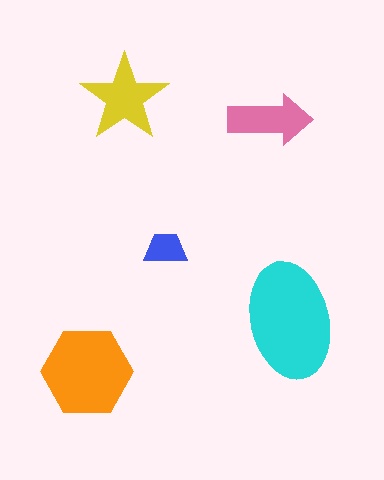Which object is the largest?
The cyan ellipse.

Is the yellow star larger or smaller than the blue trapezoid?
Larger.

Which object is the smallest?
The blue trapezoid.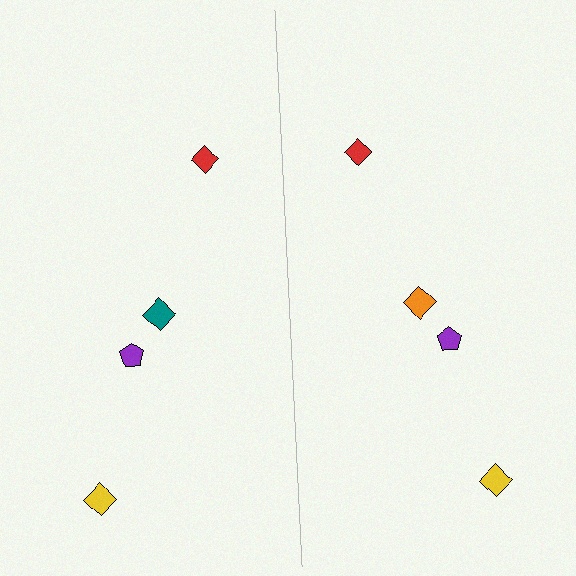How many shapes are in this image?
There are 8 shapes in this image.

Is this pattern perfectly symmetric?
No, the pattern is not perfectly symmetric. The orange diamond on the right side breaks the symmetry — its mirror counterpart is teal.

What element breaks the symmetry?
The orange diamond on the right side breaks the symmetry — its mirror counterpart is teal.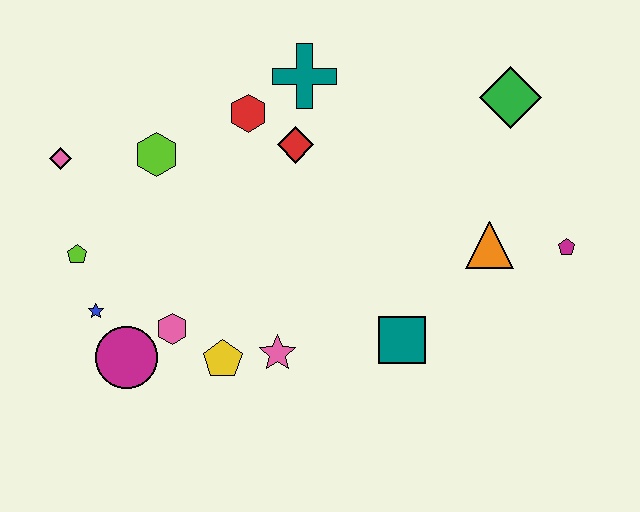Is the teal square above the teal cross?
No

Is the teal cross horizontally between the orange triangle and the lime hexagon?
Yes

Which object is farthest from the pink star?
The green diamond is farthest from the pink star.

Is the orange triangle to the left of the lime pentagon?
No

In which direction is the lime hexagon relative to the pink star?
The lime hexagon is above the pink star.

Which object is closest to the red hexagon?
The red diamond is closest to the red hexagon.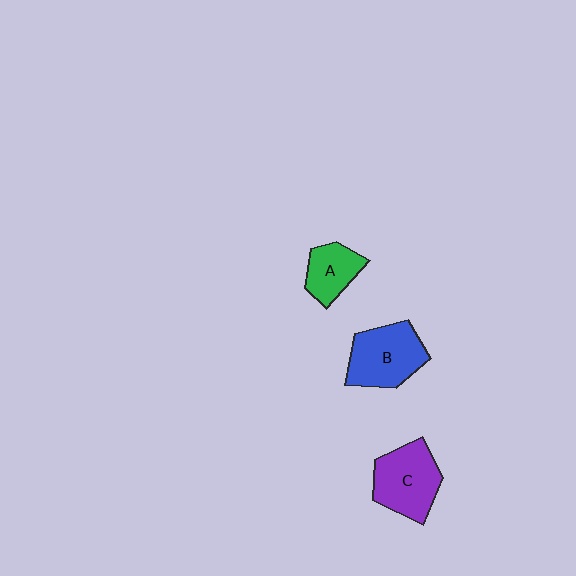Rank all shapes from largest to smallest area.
From largest to smallest: C (purple), B (blue), A (green).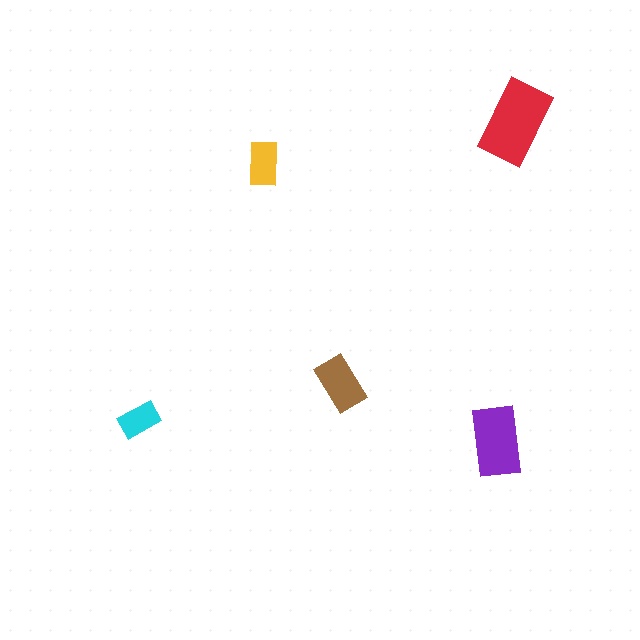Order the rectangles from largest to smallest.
the red one, the purple one, the brown one, the yellow one, the cyan one.